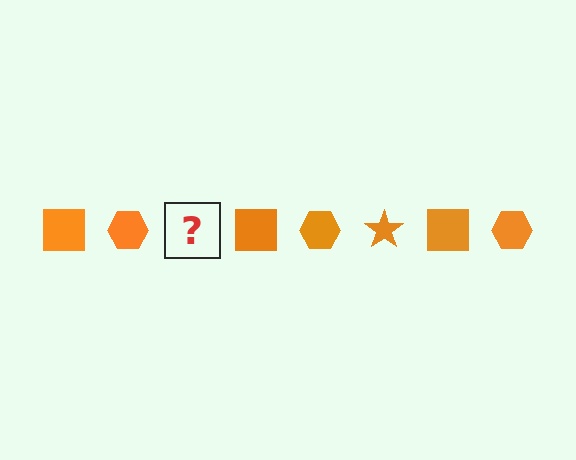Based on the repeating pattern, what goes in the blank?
The blank should be an orange star.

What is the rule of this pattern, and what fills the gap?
The rule is that the pattern cycles through square, hexagon, star shapes in orange. The gap should be filled with an orange star.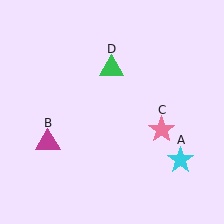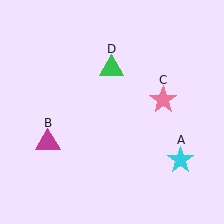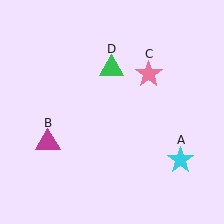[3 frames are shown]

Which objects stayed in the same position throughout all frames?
Cyan star (object A) and magenta triangle (object B) and green triangle (object D) remained stationary.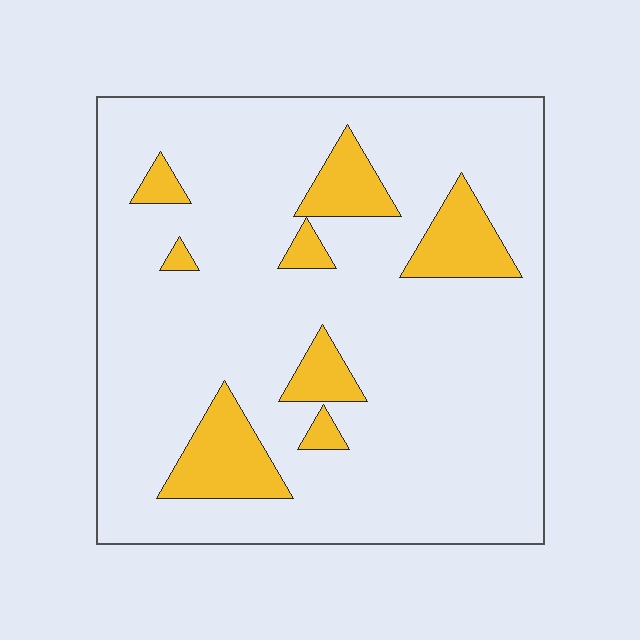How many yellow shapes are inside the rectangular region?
8.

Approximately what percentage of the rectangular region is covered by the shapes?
Approximately 15%.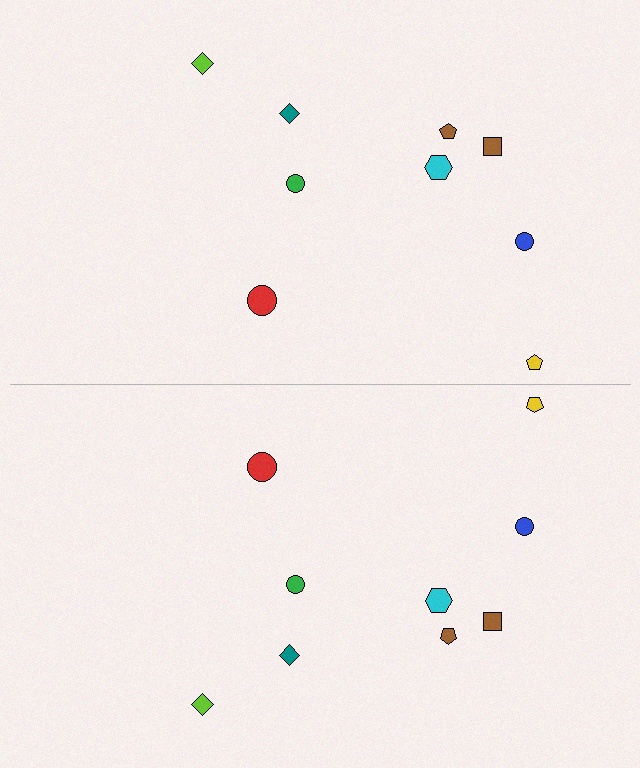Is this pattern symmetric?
Yes, this pattern has bilateral (reflection) symmetry.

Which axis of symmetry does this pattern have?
The pattern has a horizontal axis of symmetry running through the center of the image.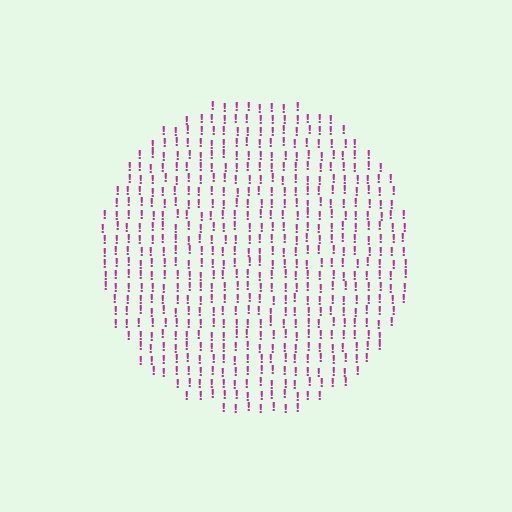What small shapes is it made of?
It is made of small exclamation marks.